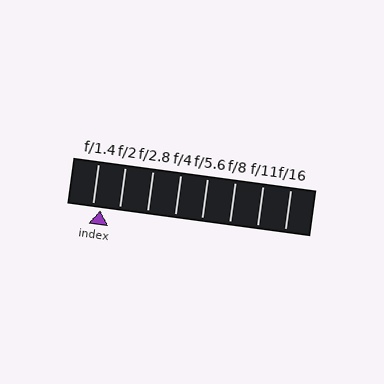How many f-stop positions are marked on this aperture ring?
There are 8 f-stop positions marked.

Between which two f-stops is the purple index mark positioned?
The index mark is between f/1.4 and f/2.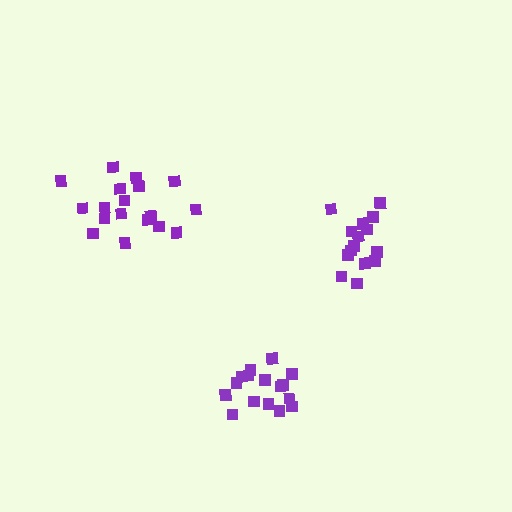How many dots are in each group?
Group 1: 18 dots, Group 2: 16 dots, Group 3: 15 dots (49 total).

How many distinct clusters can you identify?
There are 3 distinct clusters.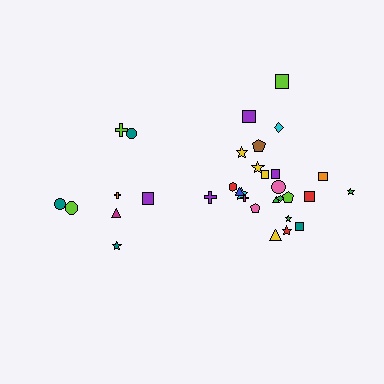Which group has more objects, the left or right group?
The right group.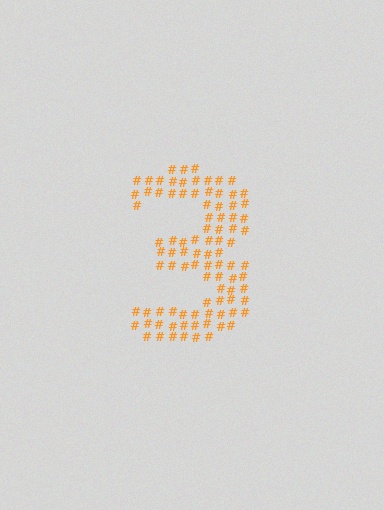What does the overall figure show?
The overall figure shows the digit 3.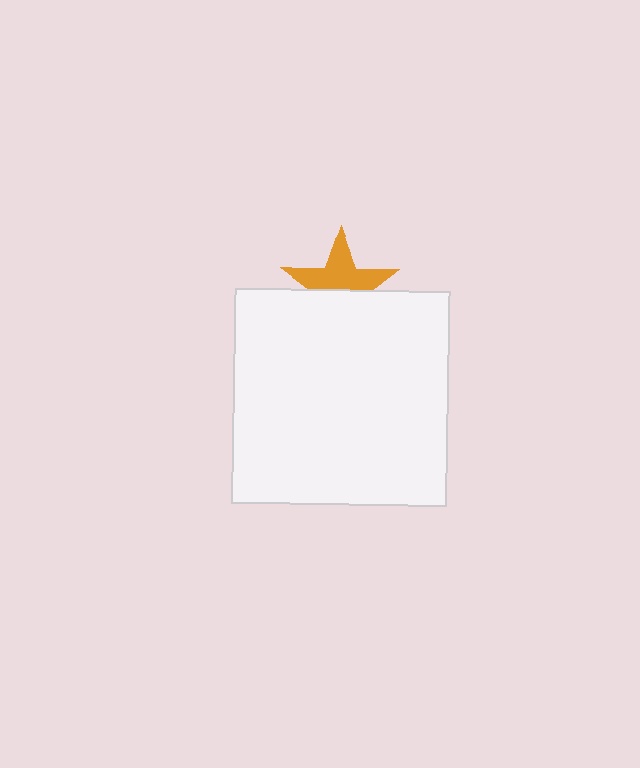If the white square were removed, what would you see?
You would see the complete orange star.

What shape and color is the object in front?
The object in front is a white square.